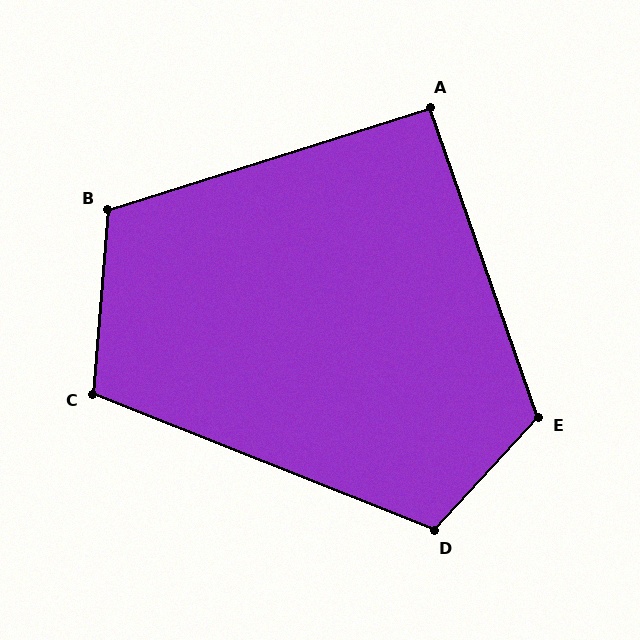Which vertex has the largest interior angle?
E, at approximately 118 degrees.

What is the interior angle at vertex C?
Approximately 107 degrees (obtuse).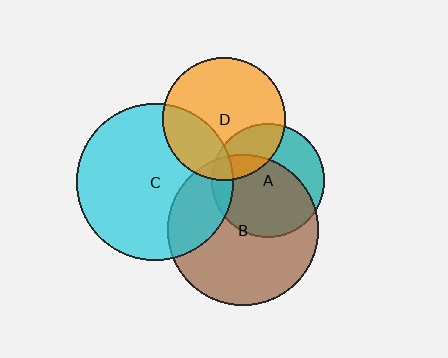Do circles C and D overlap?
Yes.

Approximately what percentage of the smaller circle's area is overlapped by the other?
Approximately 30%.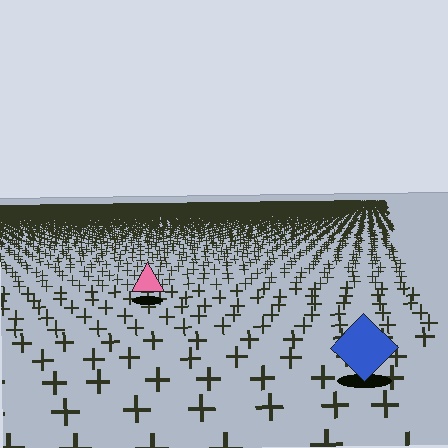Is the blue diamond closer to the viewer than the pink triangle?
Yes. The blue diamond is closer — you can tell from the texture gradient: the ground texture is coarser near it.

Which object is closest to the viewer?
The blue diamond is closest. The texture marks near it are larger and more spread out.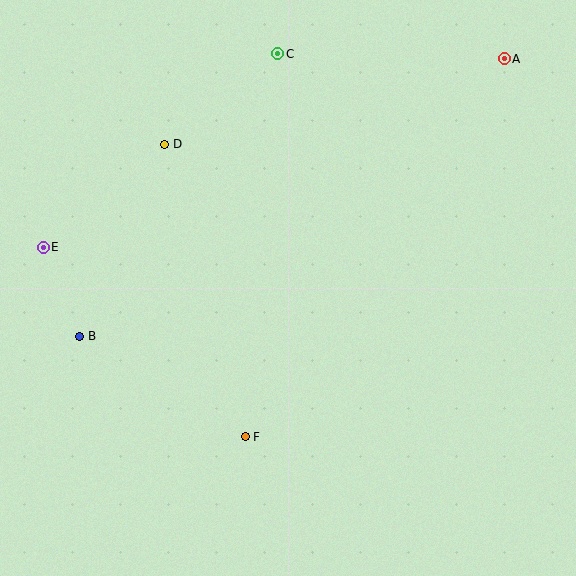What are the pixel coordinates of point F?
Point F is at (245, 437).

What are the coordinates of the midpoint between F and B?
The midpoint between F and B is at (162, 386).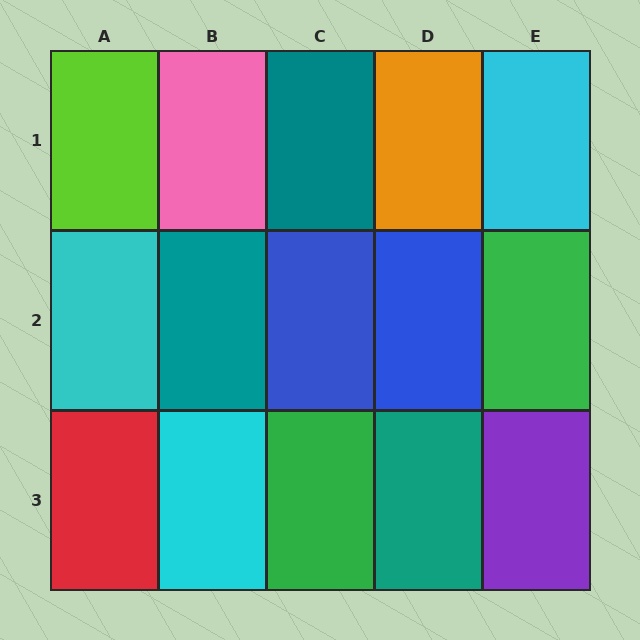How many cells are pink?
1 cell is pink.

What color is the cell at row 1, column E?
Cyan.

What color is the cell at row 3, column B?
Cyan.